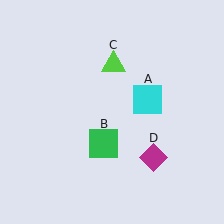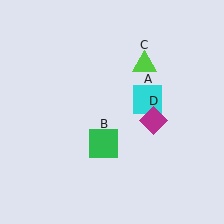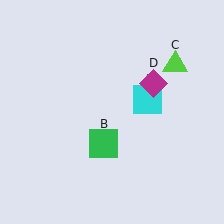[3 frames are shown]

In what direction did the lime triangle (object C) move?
The lime triangle (object C) moved right.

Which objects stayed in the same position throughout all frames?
Cyan square (object A) and green square (object B) remained stationary.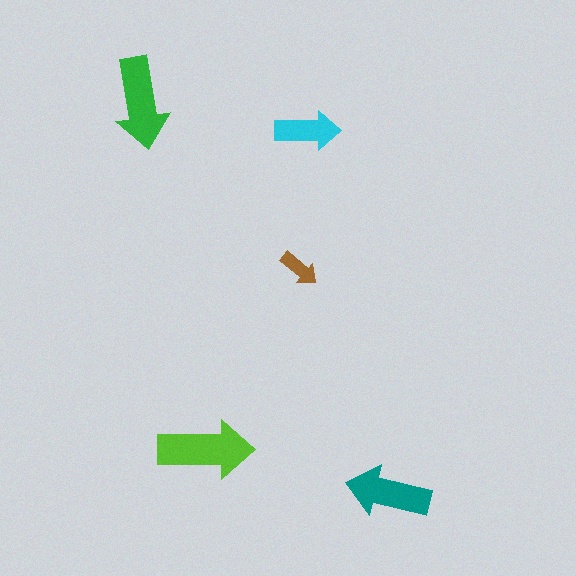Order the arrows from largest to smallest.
the lime one, the green one, the teal one, the cyan one, the brown one.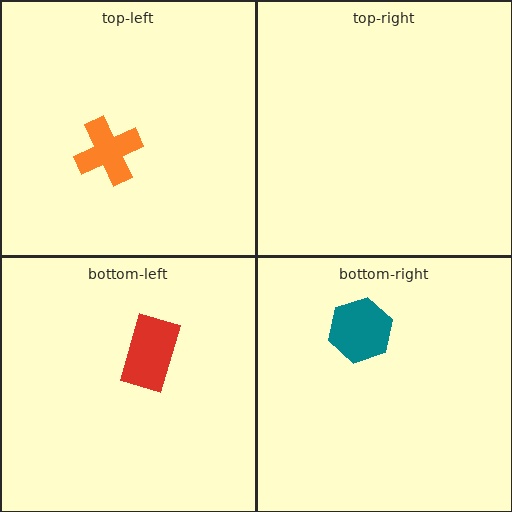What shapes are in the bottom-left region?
The red rectangle.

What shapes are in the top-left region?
The orange cross.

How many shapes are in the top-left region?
1.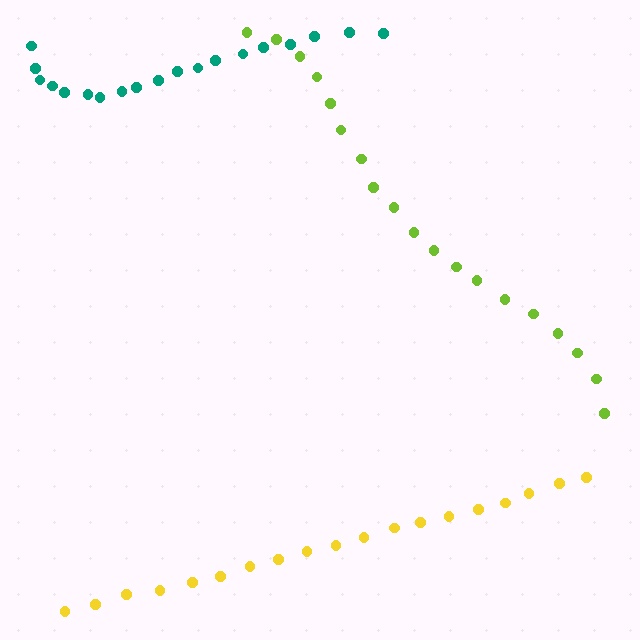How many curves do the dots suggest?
There are 3 distinct paths.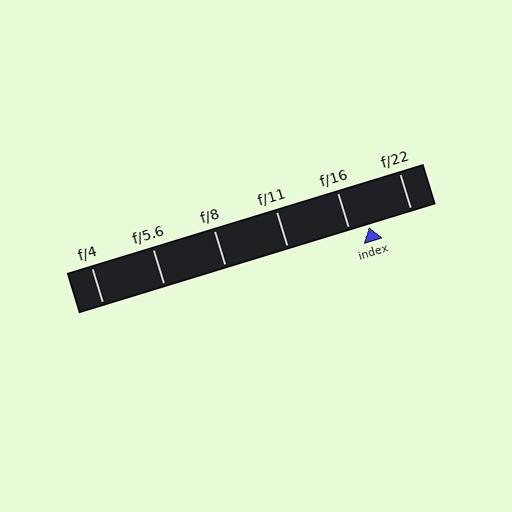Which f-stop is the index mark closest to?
The index mark is closest to f/16.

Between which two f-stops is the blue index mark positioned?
The index mark is between f/16 and f/22.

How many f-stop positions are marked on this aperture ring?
There are 6 f-stop positions marked.